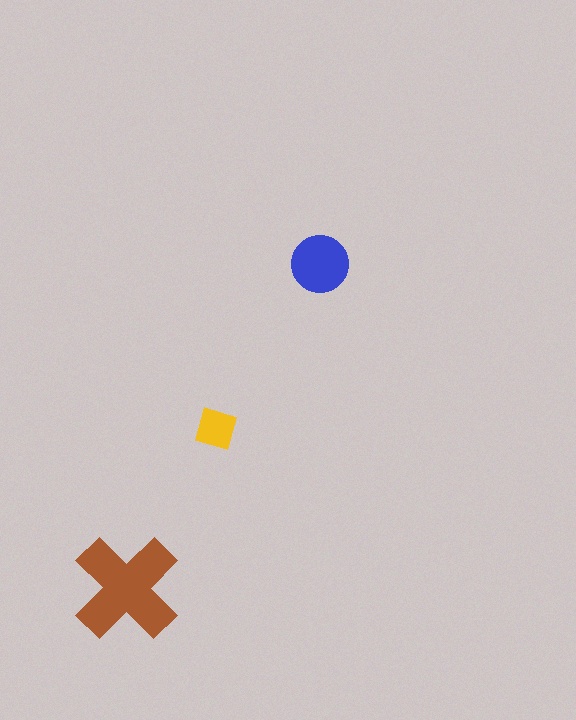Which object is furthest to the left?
The brown cross is leftmost.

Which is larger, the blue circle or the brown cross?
The brown cross.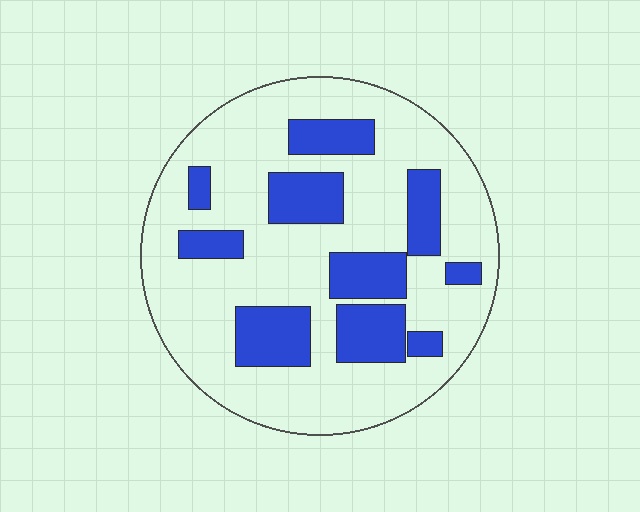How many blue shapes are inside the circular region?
10.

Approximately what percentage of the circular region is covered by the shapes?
Approximately 25%.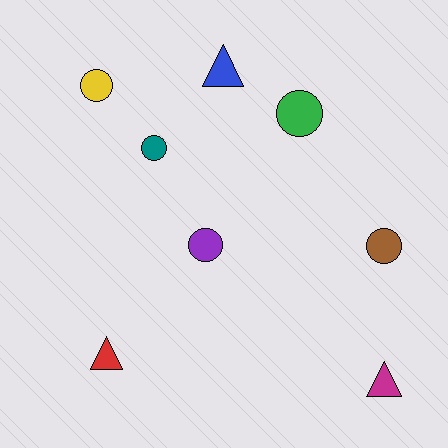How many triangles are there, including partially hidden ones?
There are 3 triangles.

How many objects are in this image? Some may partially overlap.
There are 8 objects.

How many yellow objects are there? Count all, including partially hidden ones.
There is 1 yellow object.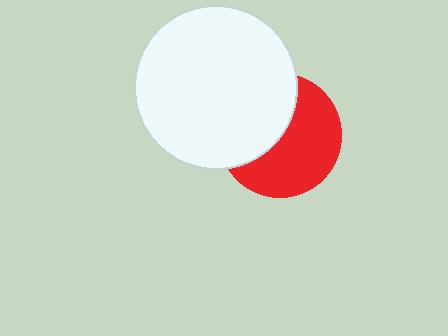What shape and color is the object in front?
The object in front is a white circle.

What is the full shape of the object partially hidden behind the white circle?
The partially hidden object is a red circle.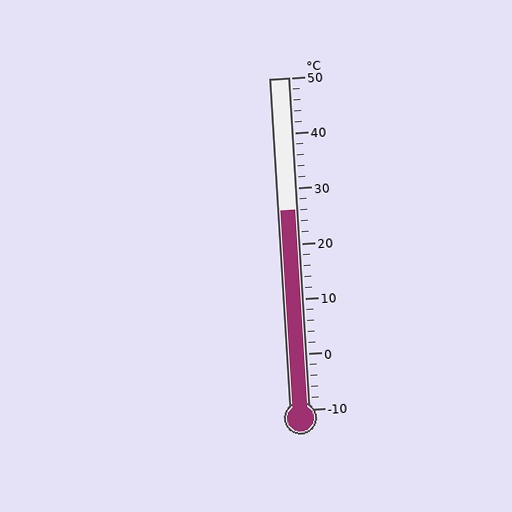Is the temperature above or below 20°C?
The temperature is above 20°C.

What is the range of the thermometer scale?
The thermometer scale ranges from -10°C to 50°C.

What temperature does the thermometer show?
The thermometer shows approximately 26°C.